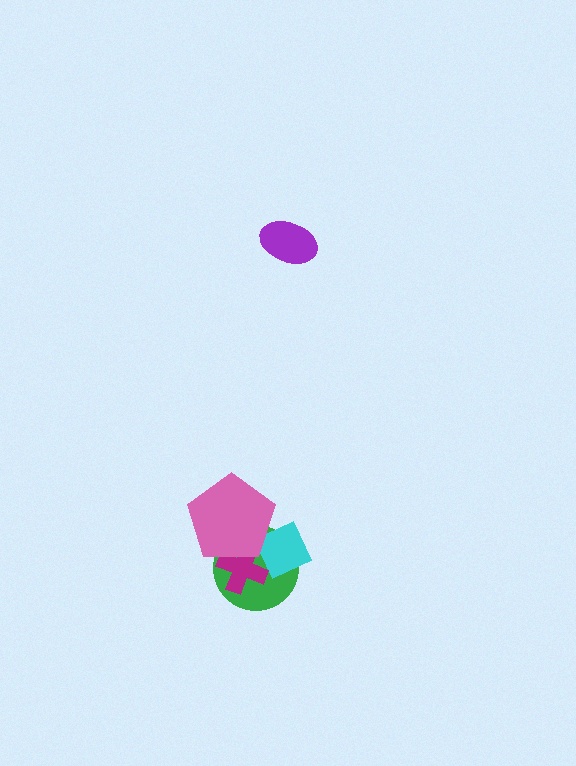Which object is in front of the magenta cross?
The pink pentagon is in front of the magenta cross.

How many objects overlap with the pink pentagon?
3 objects overlap with the pink pentagon.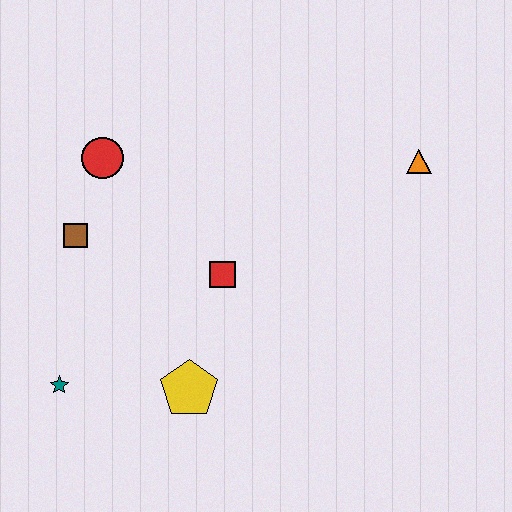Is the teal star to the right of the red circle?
No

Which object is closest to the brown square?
The red circle is closest to the brown square.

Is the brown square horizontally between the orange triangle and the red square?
No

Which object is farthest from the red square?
The orange triangle is farthest from the red square.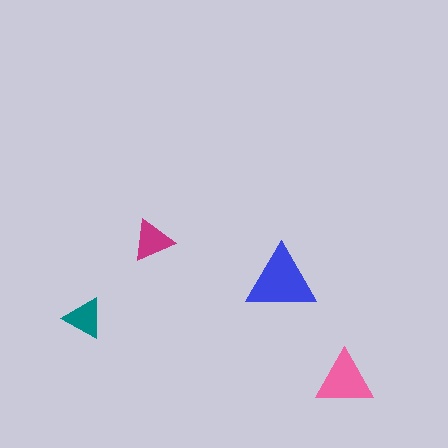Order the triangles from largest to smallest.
the blue one, the pink one, the magenta one, the teal one.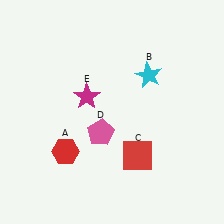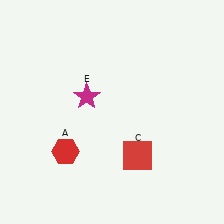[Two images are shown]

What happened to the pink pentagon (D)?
The pink pentagon (D) was removed in Image 2. It was in the bottom-left area of Image 1.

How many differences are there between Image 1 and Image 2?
There are 2 differences between the two images.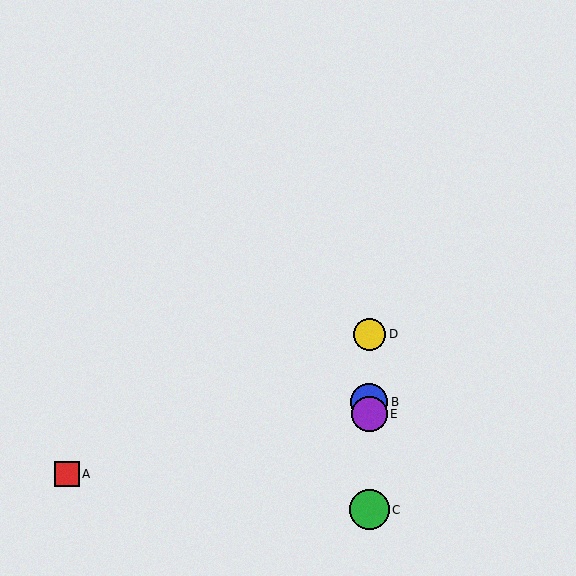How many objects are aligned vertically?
4 objects (B, C, D, E) are aligned vertically.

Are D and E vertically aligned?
Yes, both are at x≈369.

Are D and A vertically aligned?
No, D is at x≈369 and A is at x≈67.